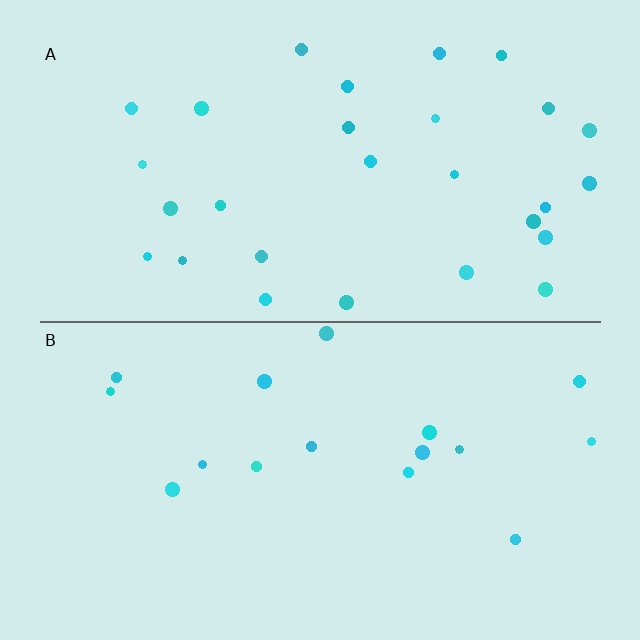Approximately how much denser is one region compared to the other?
Approximately 1.7× — region A over region B.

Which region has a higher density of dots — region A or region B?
A (the top).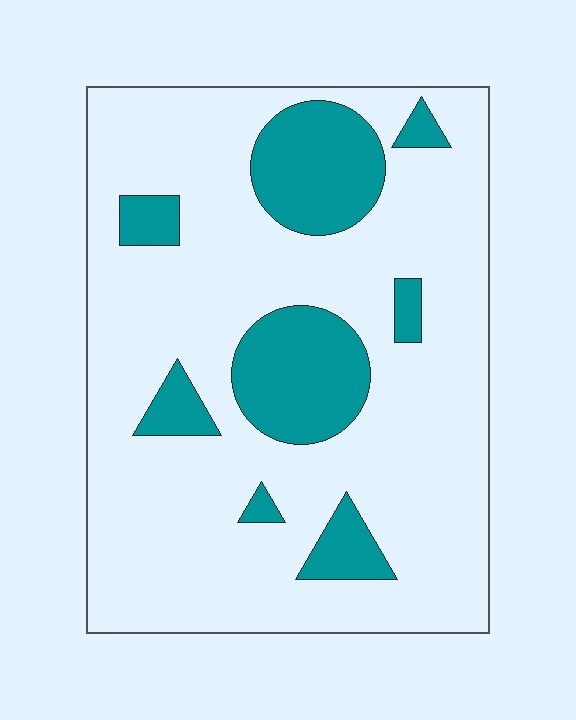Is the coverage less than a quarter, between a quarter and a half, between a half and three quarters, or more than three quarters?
Less than a quarter.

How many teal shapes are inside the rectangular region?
8.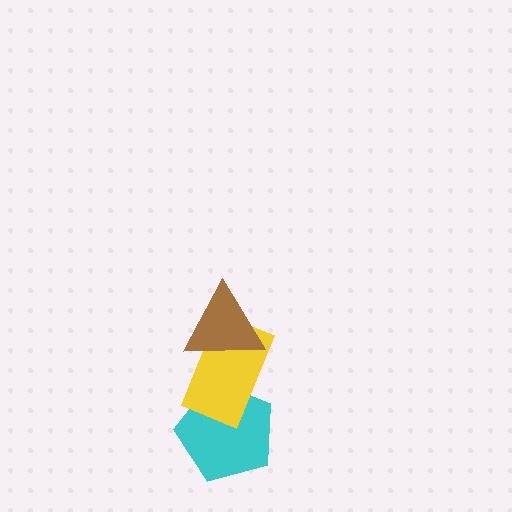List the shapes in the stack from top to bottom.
From top to bottom: the brown triangle, the yellow rectangle, the cyan pentagon.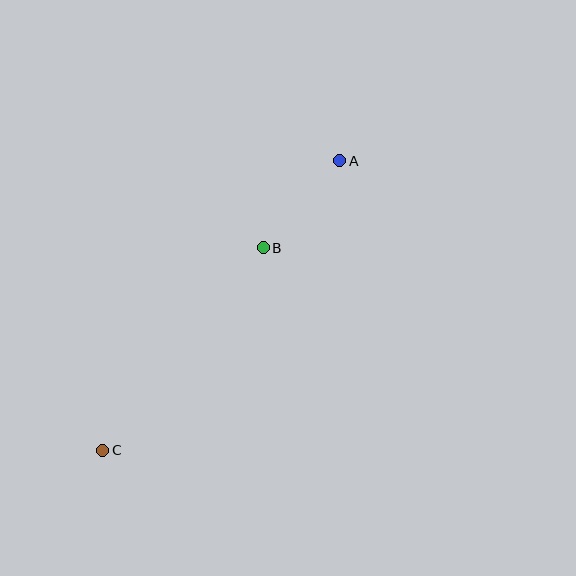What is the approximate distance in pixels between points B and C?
The distance between B and C is approximately 258 pixels.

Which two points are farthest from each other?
Points A and C are farthest from each other.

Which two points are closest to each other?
Points A and B are closest to each other.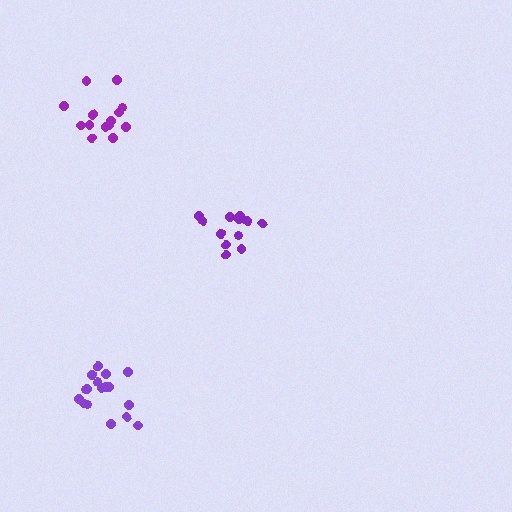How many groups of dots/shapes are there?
There are 3 groups.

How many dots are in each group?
Group 1: 12 dots, Group 2: 17 dots, Group 3: 14 dots (43 total).